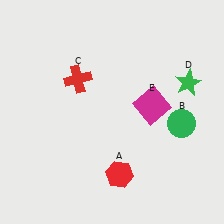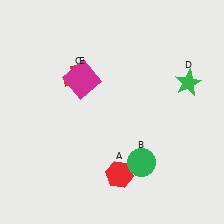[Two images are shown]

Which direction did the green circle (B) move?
The green circle (B) moved left.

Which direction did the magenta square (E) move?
The magenta square (E) moved left.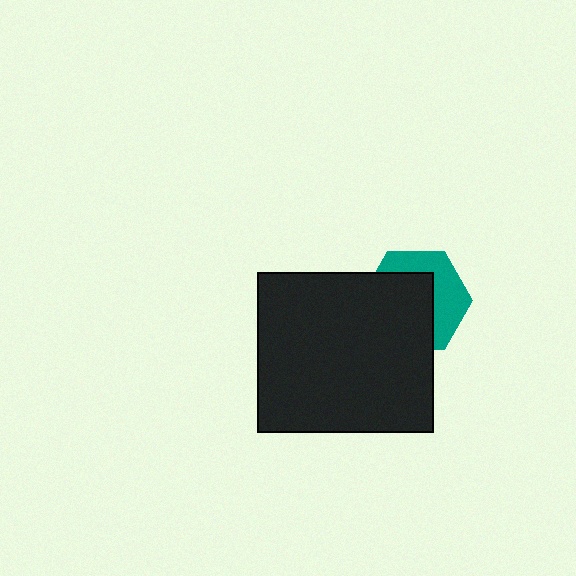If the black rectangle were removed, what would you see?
You would see the complete teal hexagon.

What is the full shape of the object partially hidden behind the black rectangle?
The partially hidden object is a teal hexagon.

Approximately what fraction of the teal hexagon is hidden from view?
Roughly 58% of the teal hexagon is hidden behind the black rectangle.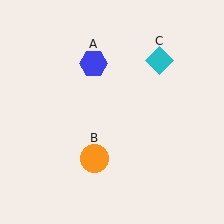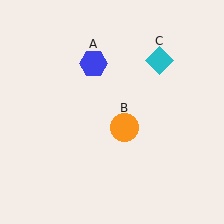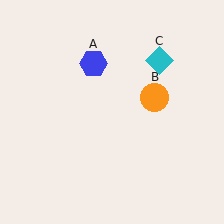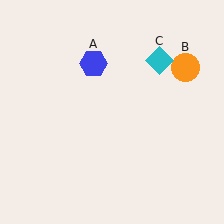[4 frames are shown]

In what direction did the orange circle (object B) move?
The orange circle (object B) moved up and to the right.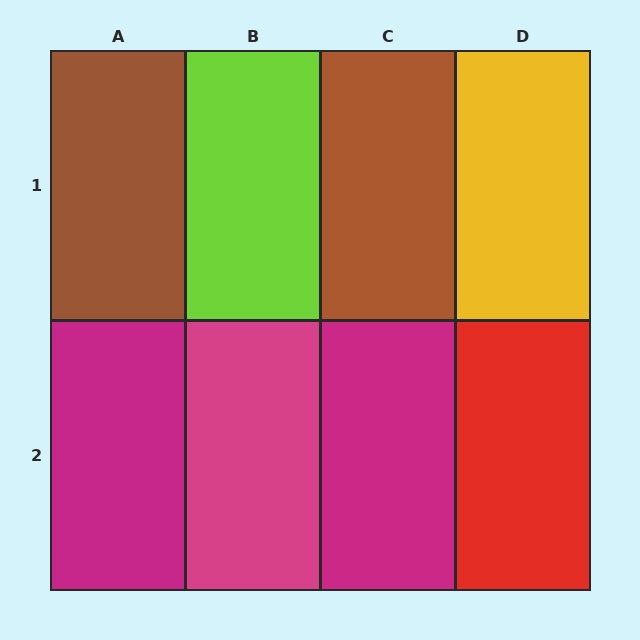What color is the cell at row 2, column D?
Red.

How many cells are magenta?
3 cells are magenta.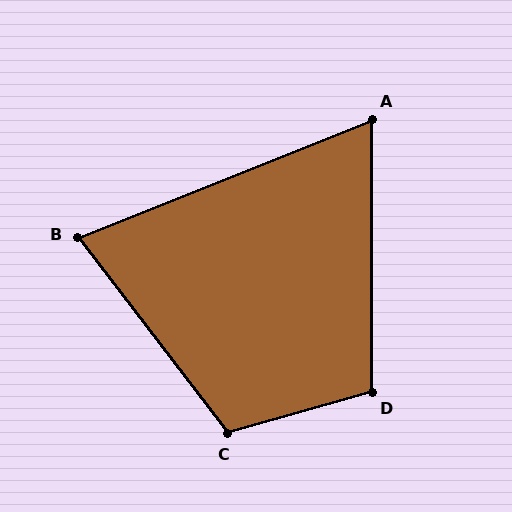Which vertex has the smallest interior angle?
A, at approximately 68 degrees.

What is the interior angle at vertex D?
Approximately 106 degrees (obtuse).